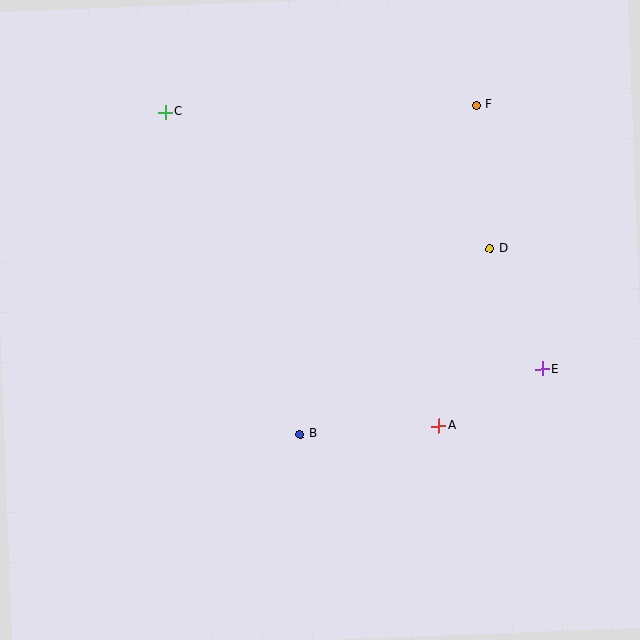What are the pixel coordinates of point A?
Point A is at (439, 426).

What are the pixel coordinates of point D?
Point D is at (490, 249).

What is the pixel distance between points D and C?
The distance between D and C is 352 pixels.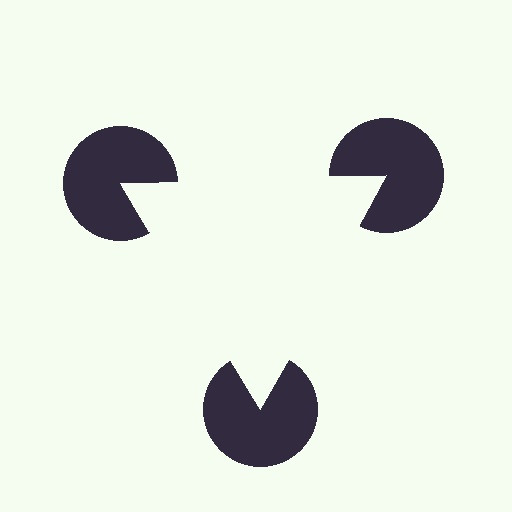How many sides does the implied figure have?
3 sides.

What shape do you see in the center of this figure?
An illusory triangle — its edges are inferred from the aligned wedge cuts in the pac-man discs, not physically drawn.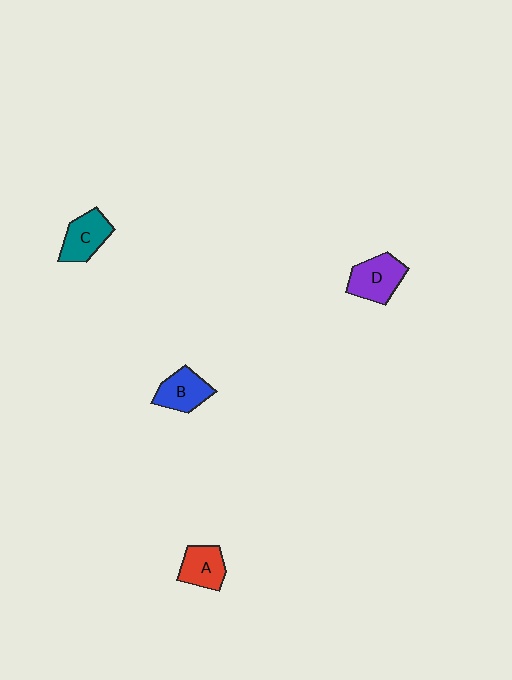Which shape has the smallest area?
Shape A (red).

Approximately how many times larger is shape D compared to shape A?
Approximately 1.2 times.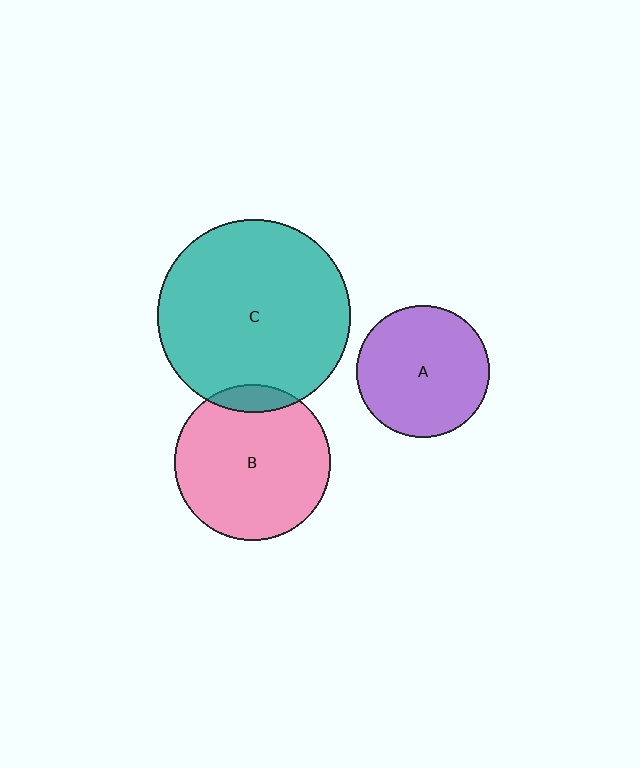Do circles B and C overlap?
Yes.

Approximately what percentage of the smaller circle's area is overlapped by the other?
Approximately 10%.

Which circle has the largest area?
Circle C (teal).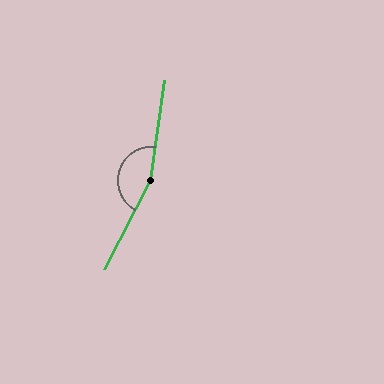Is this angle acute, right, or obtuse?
It is obtuse.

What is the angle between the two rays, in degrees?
Approximately 160 degrees.